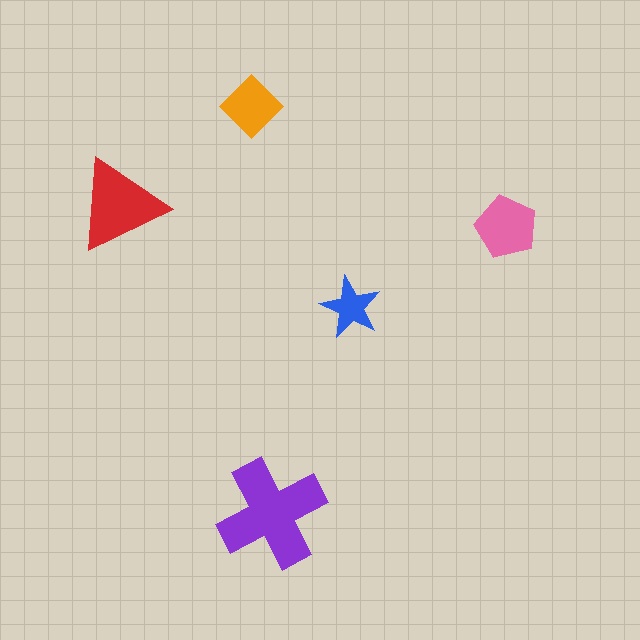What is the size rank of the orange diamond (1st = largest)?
4th.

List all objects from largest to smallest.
The purple cross, the red triangle, the pink pentagon, the orange diamond, the blue star.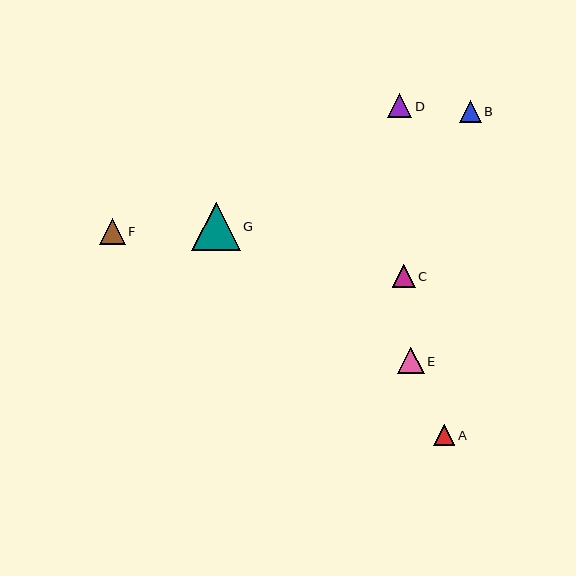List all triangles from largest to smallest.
From largest to smallest: G, E, F, D, C, B, A.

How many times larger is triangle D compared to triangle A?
Triangle D is approximately 1.2 times the size of triangle A.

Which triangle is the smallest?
Triangle A is the smallest with a size of approximately 21 pixels.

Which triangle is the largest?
Triangle G is the largest with a size of approximately 48 pixels.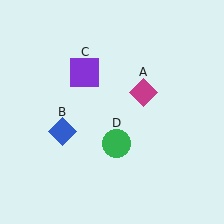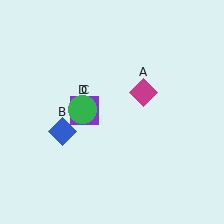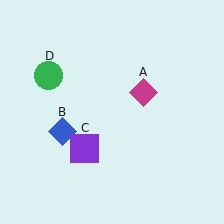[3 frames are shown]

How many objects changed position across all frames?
2 objects changed position: purple square (object C), green circle (object D).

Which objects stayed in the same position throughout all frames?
Magenta diamond (object A) and blue diamond (object B) remained stationary.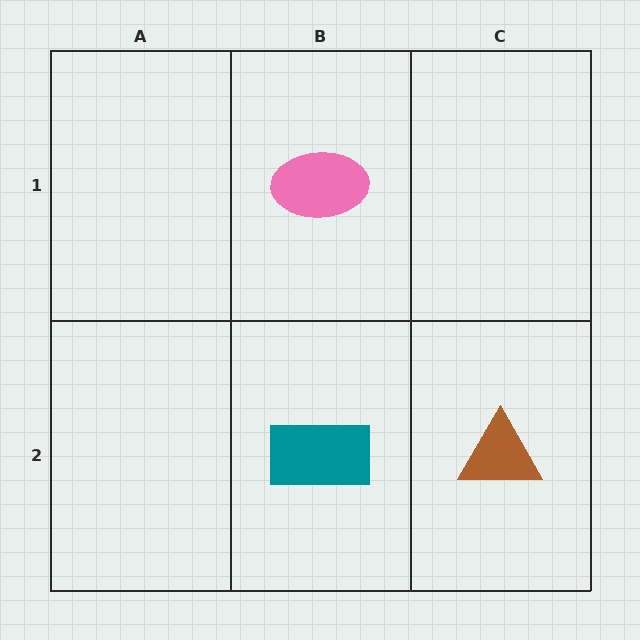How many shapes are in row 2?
2 shapes.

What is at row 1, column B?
A pink ellipse.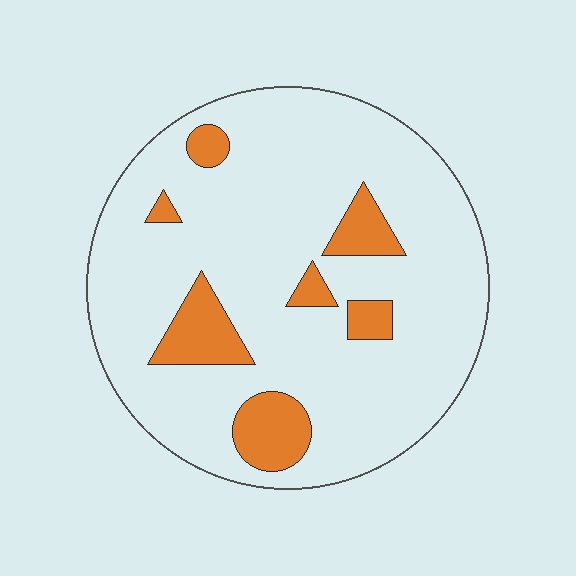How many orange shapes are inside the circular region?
7.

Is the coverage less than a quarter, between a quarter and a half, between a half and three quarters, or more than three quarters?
Less than a quarter.